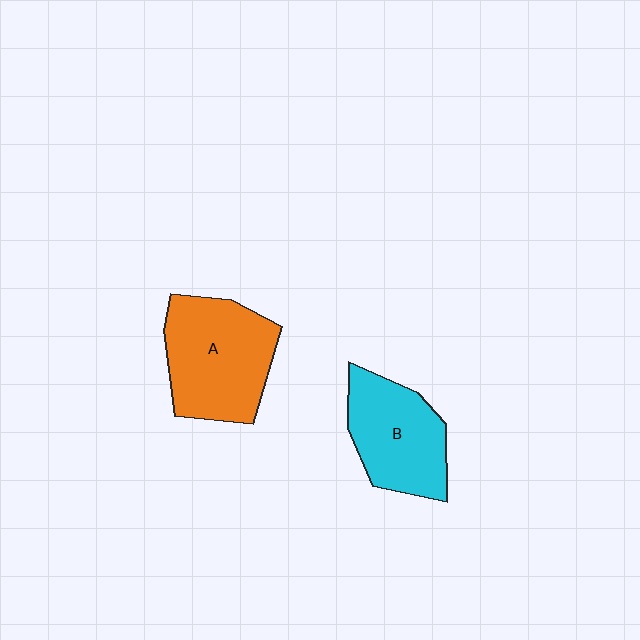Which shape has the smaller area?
Shape B (cyan).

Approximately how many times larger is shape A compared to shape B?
Approximately 1.2 times.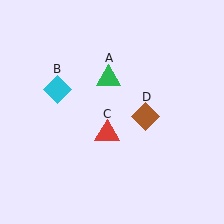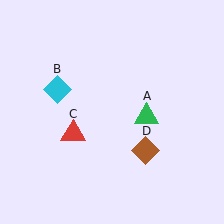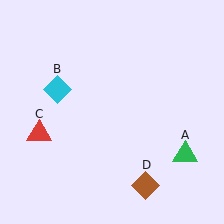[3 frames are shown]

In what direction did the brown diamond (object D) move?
The brown diamond (object D) moved down.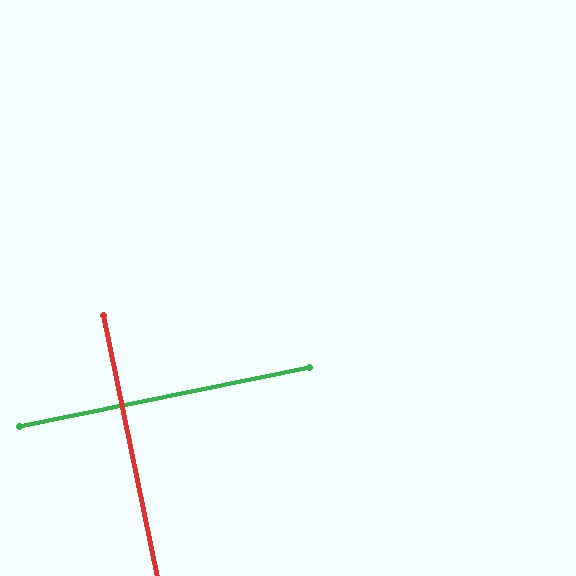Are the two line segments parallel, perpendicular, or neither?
Perpendicular — they meet at approximately 90°.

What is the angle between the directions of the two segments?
Approximately 90 degrees.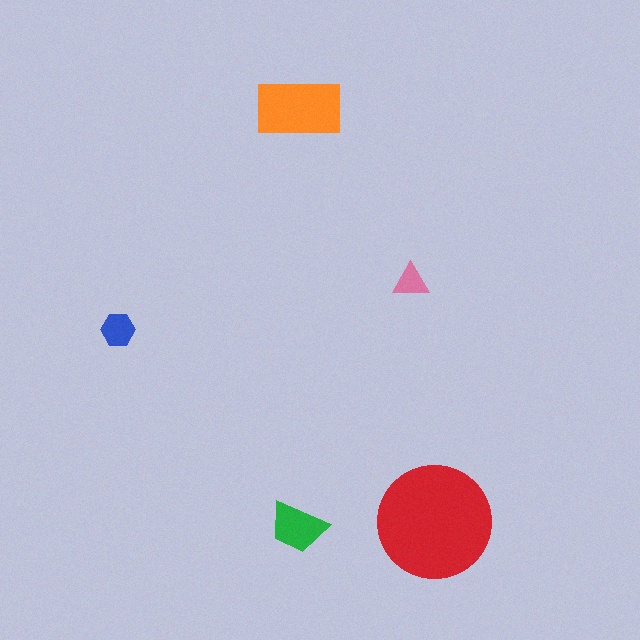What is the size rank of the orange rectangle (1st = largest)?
2nd.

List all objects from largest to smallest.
The red circle, the orange rectangle, the green trapezoid, the blue hexagon, the pink triangle.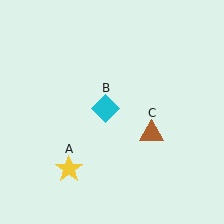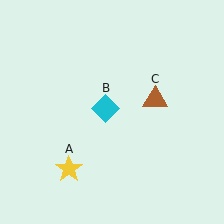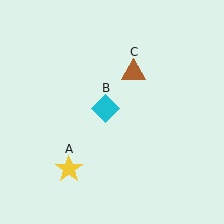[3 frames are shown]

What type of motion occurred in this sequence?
The brown triangle (object C) rotated counterclockwise around the center of the scene.